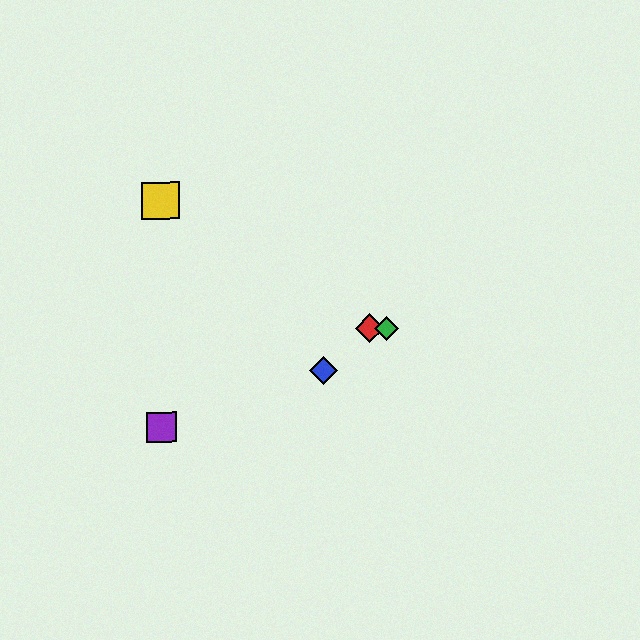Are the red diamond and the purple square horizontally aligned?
No, the red diamond is at y≈328 and the purple square is at y≈427.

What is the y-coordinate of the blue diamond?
The blue diamond is at y≈370.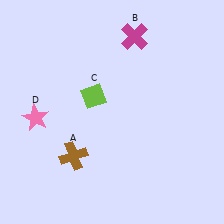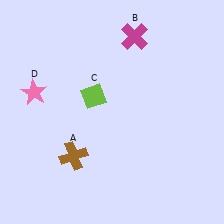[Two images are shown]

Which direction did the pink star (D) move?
The pink star (D) moved up.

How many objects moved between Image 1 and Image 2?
1 object moved between the two images.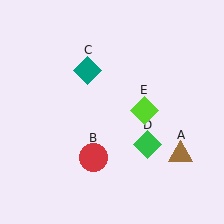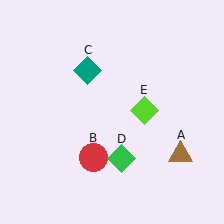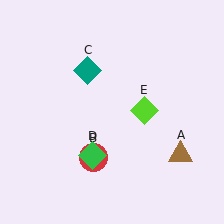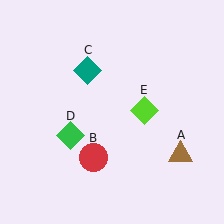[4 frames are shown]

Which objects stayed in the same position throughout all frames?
Brown triangle (object A) and red circle (object B) and teal diamond (object C) and lime diamond (object E) remained stationary.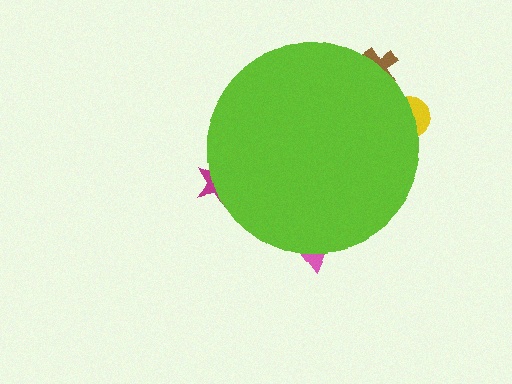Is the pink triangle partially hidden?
Yes, the pink triangle is partially hidden behind the lime circle.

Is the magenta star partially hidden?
Yes, the magenta star is partially hidden behind the lime circle.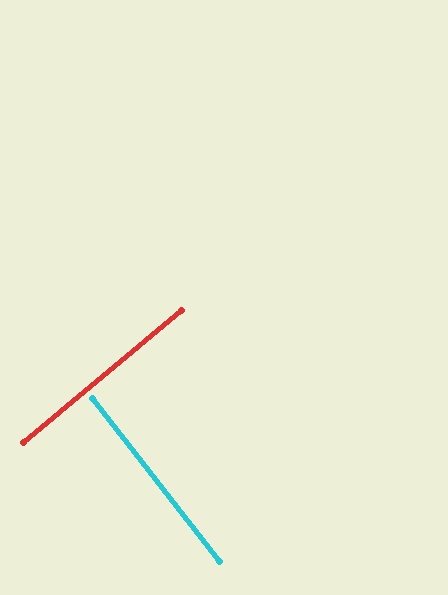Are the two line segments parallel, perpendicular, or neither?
Perpendicular — they meet at approximately 88°.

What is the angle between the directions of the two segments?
Approximately 88 degrees.